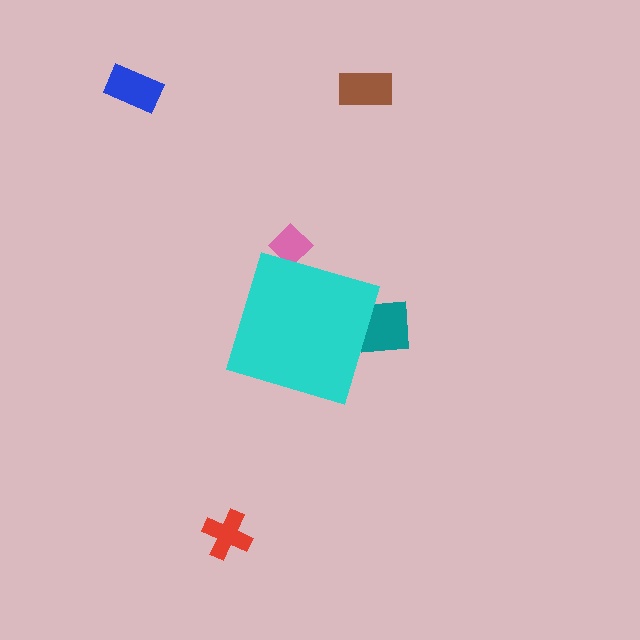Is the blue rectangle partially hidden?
No, the blue rectangle is fully visible.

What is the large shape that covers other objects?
A cyan diamond.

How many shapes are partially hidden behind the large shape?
2 shapes are partially hidden.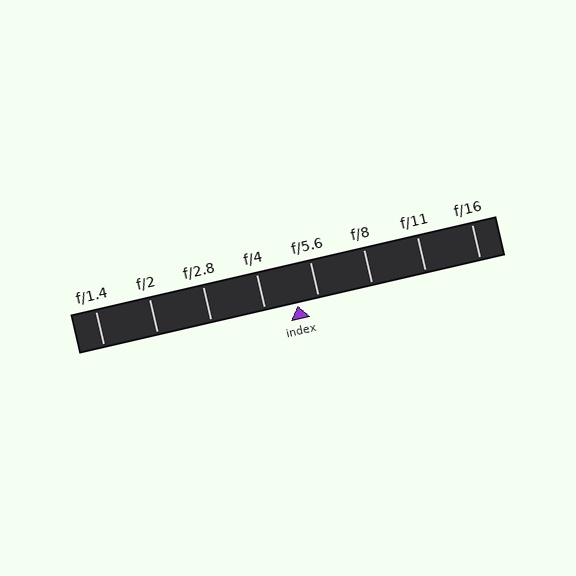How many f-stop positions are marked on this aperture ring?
There are 8 f-stop positions marked.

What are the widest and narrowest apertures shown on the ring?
The widest aperture shown is f/1.4 and the narrowest is f/16.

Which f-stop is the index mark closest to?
The index mark is closest to f/5.6.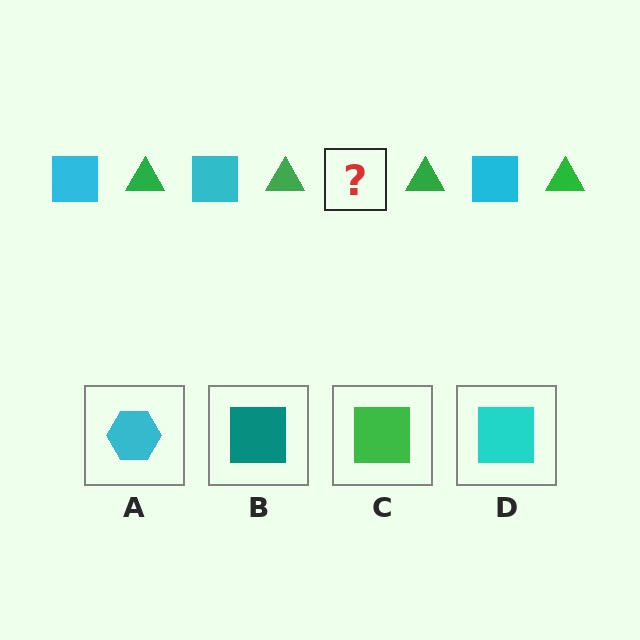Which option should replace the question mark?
Option D.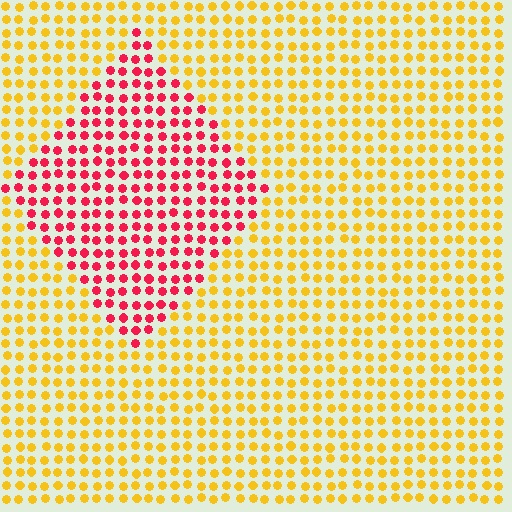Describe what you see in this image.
The image is filled with small yellow elements in a uniform arrangement. A diamond-shaped region is visible where the elements are tinted to a slightly different hue, forming a subtle color boundary.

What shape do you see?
I see a diamond.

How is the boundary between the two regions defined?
The boundary is defined purely by a slight shift in hue (about 60 degrees). Spacing, size, and orientation are identical on both sides.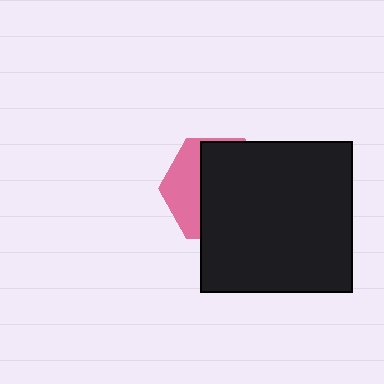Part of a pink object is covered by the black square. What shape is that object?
It is a hexagon.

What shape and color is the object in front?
The object in front is a black square.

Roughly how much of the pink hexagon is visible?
A small part of it is visible (roughly 33%).